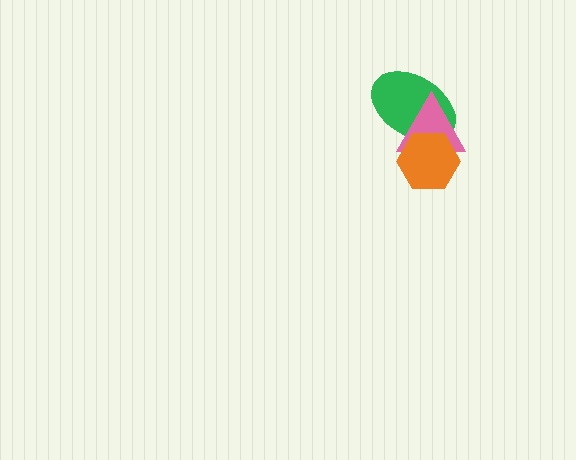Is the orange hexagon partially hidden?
No, no other shape covers it.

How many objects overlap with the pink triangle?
2 objects overlap with the pink triangle.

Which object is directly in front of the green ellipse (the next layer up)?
The pink triangle is directly in front of the green ellipse.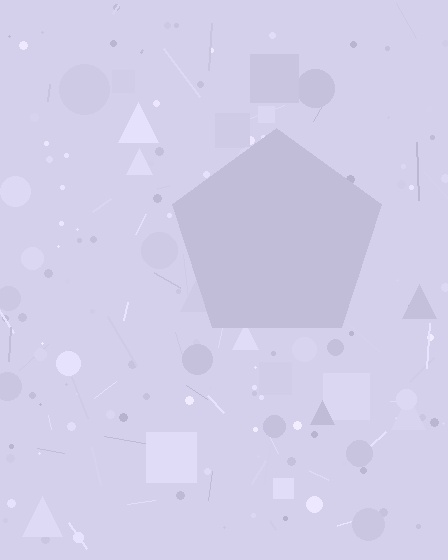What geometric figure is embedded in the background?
A pentagon is embedded in the background.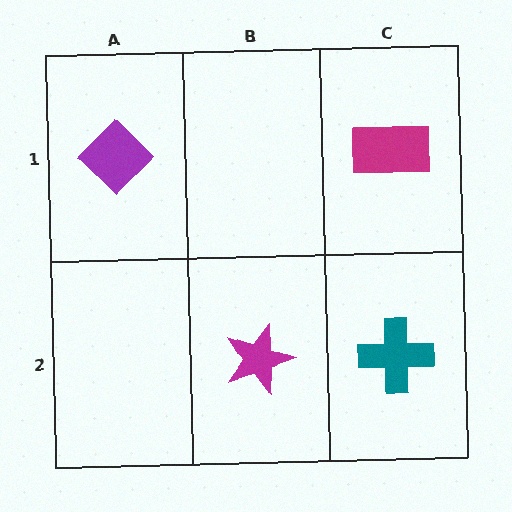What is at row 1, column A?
A purple diamond.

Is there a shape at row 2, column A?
No, that cell is empty.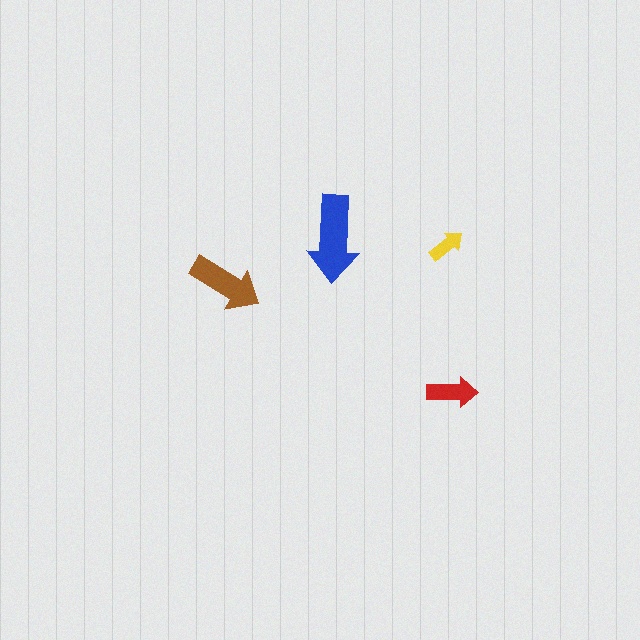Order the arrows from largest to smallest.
the blue one, the brown one, the red one, the yellow one.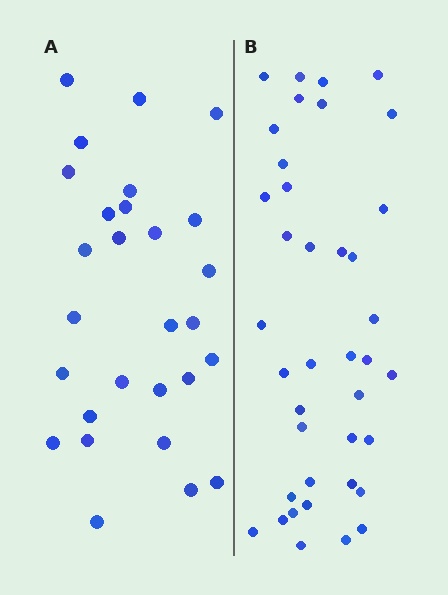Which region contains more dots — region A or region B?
Region B (the right region) has more dots.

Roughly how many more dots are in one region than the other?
Region B has roughly 12 or so more dots than region A.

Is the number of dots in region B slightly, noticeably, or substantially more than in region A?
Region B has noticeably more, but not dramatically so. The ratio is roughly 1.4 to 1.